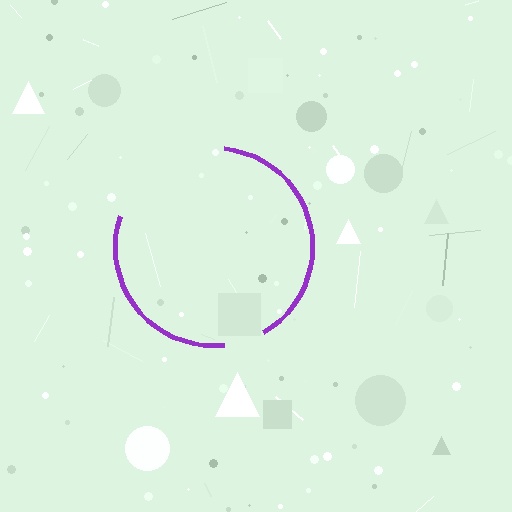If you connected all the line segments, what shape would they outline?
They would outline a circle.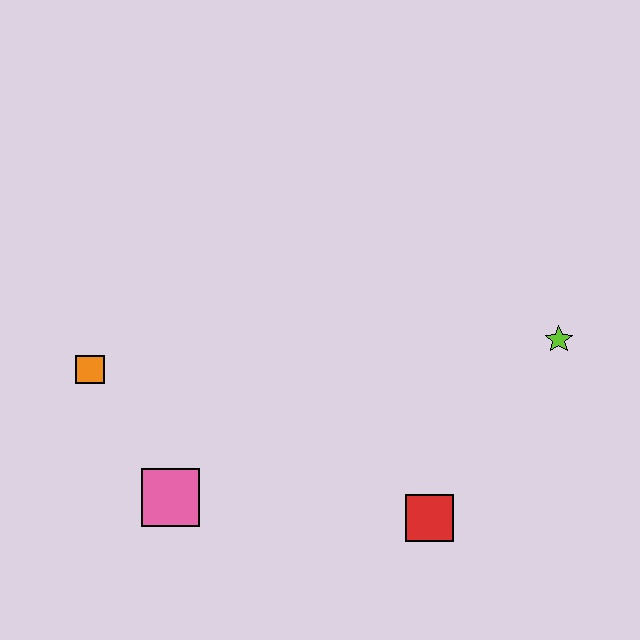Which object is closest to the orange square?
The pink square is closest to the orange square.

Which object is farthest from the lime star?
The orange square is farthest from the lime star.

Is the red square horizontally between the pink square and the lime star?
Yes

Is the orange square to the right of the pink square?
No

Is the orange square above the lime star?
No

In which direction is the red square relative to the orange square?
The red square is to the right of the orange square.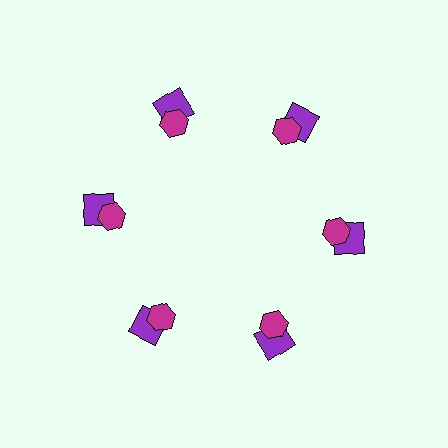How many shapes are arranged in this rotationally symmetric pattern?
There are 12 shapes, arranged in 6 groups of 2.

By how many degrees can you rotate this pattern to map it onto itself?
The pattern maps onto itself every 60 degrees of rotation.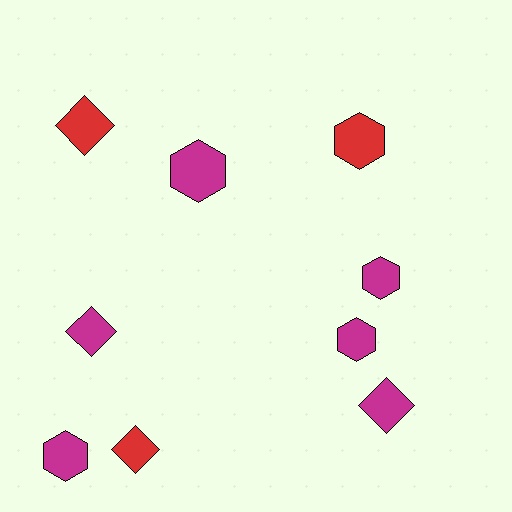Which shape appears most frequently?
Hexagon, with 5 objects.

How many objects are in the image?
There are 9 objects.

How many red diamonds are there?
There are 2 red diamonds.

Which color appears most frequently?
Magenta, with 6 objects.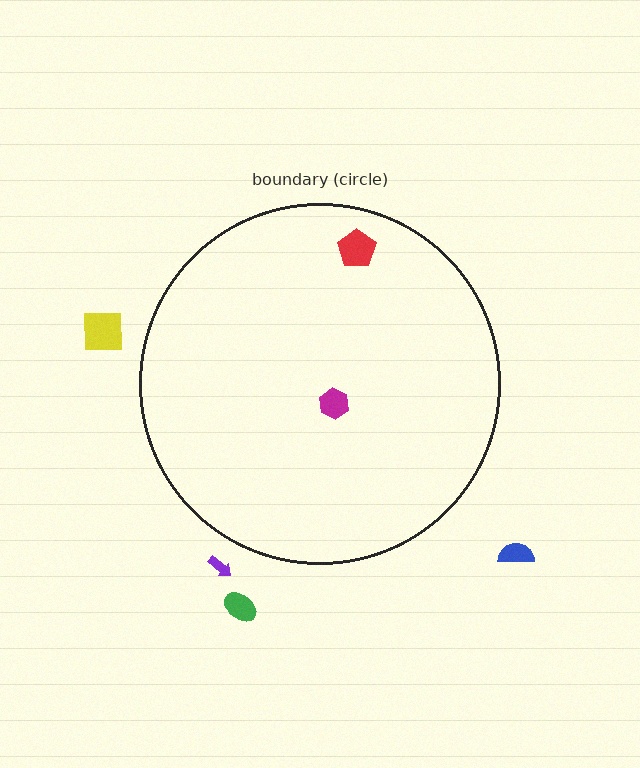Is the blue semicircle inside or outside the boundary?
Outside.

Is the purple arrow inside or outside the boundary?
Outside.